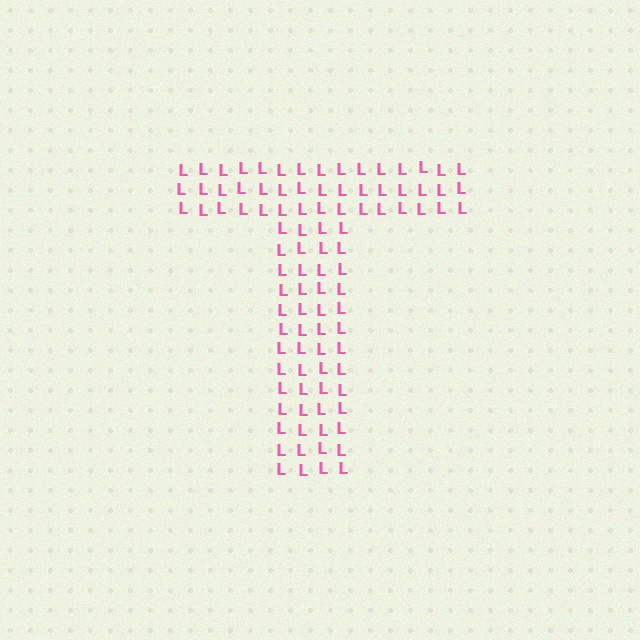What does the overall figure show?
The overall figure shows the letter T.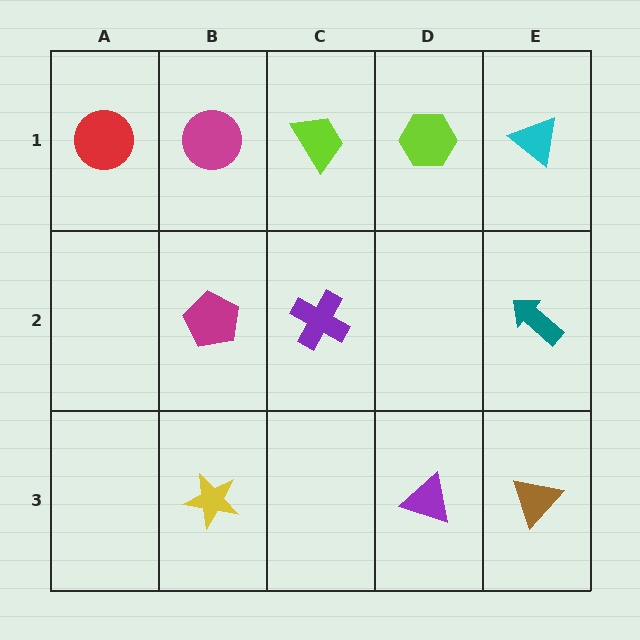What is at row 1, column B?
A magenta circle.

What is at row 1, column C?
A lime trapezoid.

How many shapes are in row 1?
5 shapes.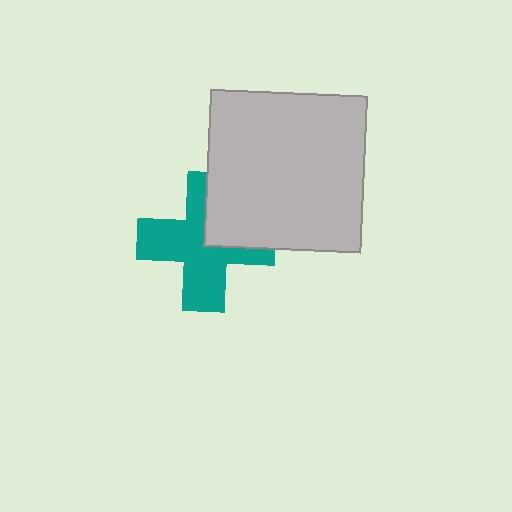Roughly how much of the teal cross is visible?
Most of it is visible (roughly 70%).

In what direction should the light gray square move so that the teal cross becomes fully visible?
The light gray square should move toward the upper-right. That is the shortest direction to clear the overlap and leave the teal cross fully visible.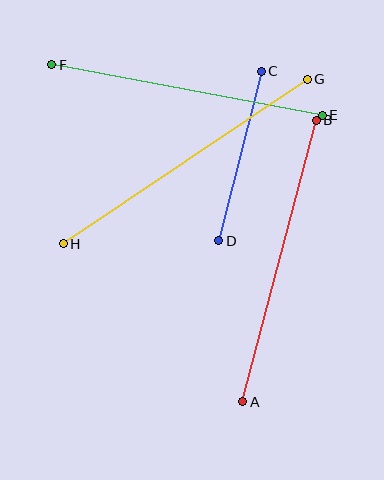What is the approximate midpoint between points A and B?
The midpoint is at approximately (279, 261) pixels.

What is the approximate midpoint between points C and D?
The midpoint is at approximately (240, 156) pixels.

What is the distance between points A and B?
The distance is approximately 291 pixels.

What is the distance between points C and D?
The distance is approximately 175 pixels.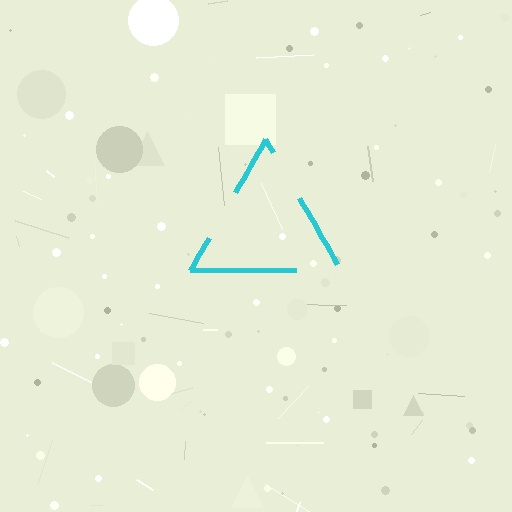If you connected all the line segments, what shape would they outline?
They would outline a triangle.